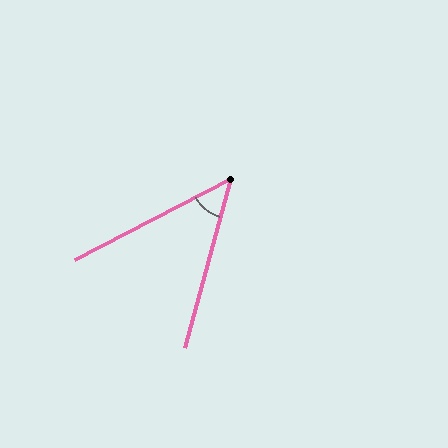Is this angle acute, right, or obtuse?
It is acute.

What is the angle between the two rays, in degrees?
Approximately 47 degrees.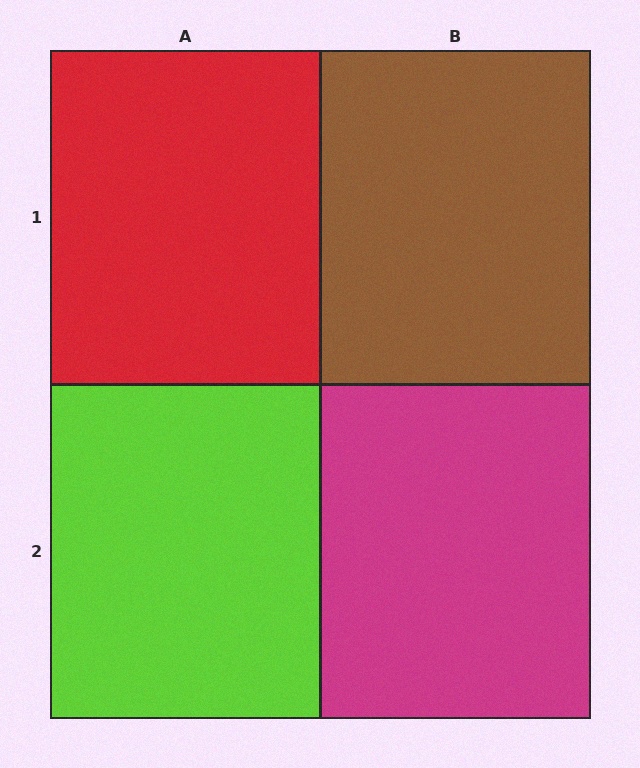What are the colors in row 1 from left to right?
Red, brown.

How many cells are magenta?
1 cell is magenta.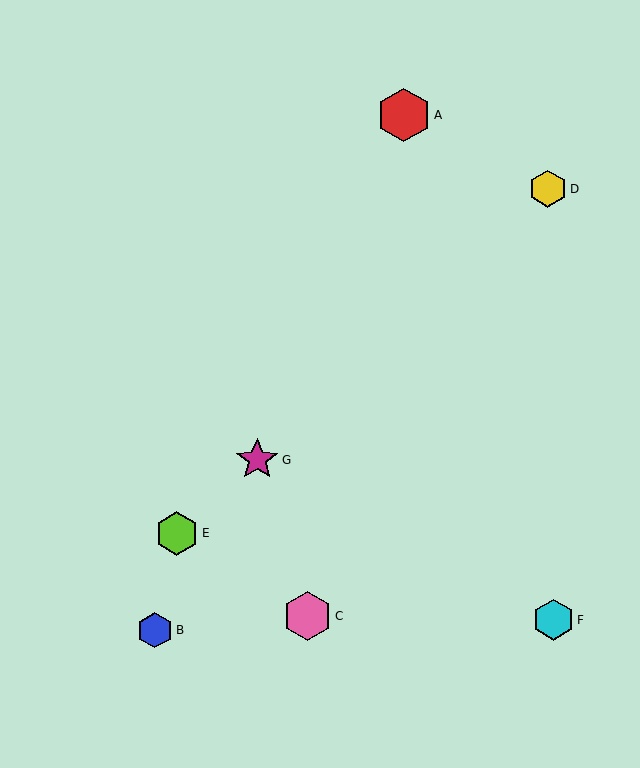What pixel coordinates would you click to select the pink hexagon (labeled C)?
Click at (307, 616) to select the pink hexagon C.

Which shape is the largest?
The red hexagon (labeled A) is the largest.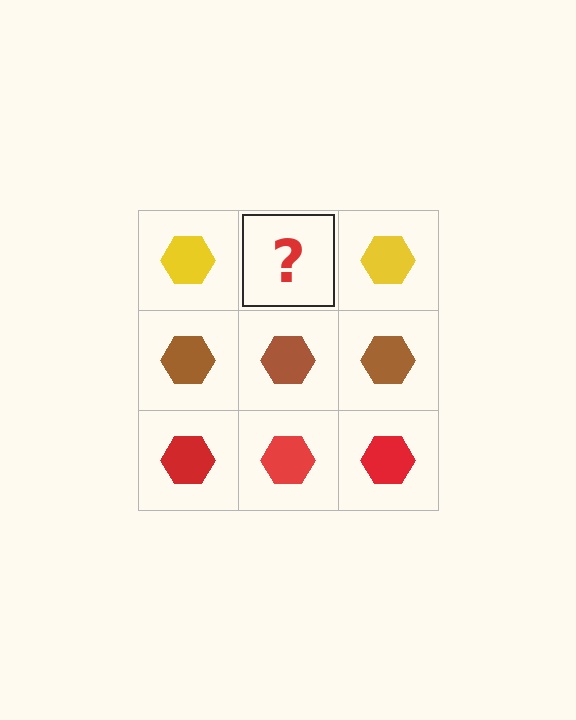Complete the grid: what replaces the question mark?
The question mark should be replaced with a yellow hexagon.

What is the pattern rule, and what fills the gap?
The rule is that each row has a consistent color. The gap should be filled with a yellow hexagon.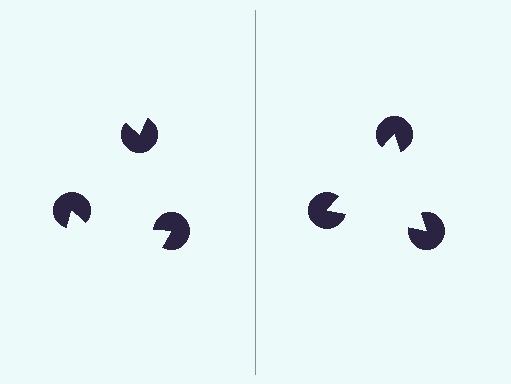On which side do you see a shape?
An illusory triangle appears on the right side. On the left side the wedge cuts are rotated, so no coherent shape forms.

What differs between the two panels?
The pac-man discs are positioned identically on both sides; only the wedge orientations differ. On the right they align to a triangle; on the left they are misaligned.